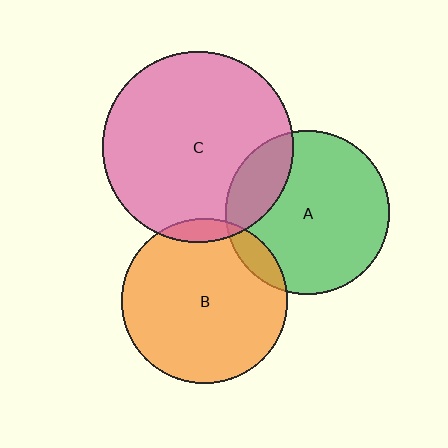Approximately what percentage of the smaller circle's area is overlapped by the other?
Approximately 5%.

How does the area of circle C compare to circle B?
Approximately 1.3 times.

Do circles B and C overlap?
Yes.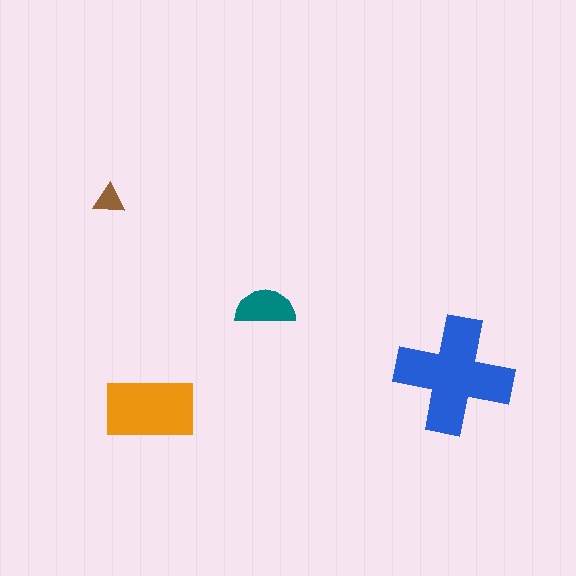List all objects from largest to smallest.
The blue cross, the orange rectangle, the teal semicircle, the brown triangle.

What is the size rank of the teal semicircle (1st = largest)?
3rd.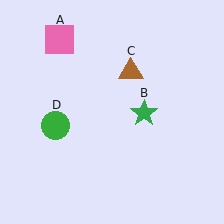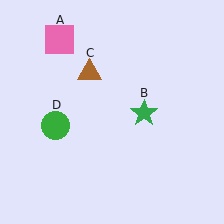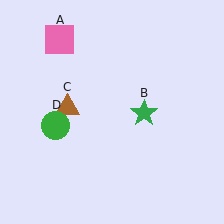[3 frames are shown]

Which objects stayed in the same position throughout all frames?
Pink square (object A) and green star (object B) and green circle (object D) remained stationary.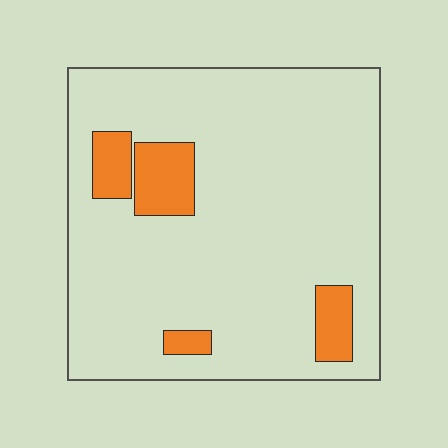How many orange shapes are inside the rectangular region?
4.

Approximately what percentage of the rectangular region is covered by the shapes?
Approximately 10%.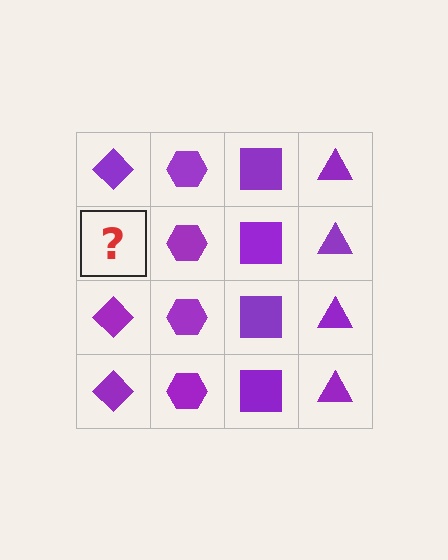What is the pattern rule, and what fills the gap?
The rule is that each column has a consistent shape. The gap should be filled with a purple diamond.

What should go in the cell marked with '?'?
The missing cell should contain a purple diamond.